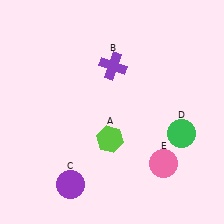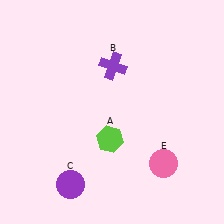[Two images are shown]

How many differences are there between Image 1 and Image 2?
There is 1 difference between the two images.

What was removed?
The green circle (D) was removed in Image 2.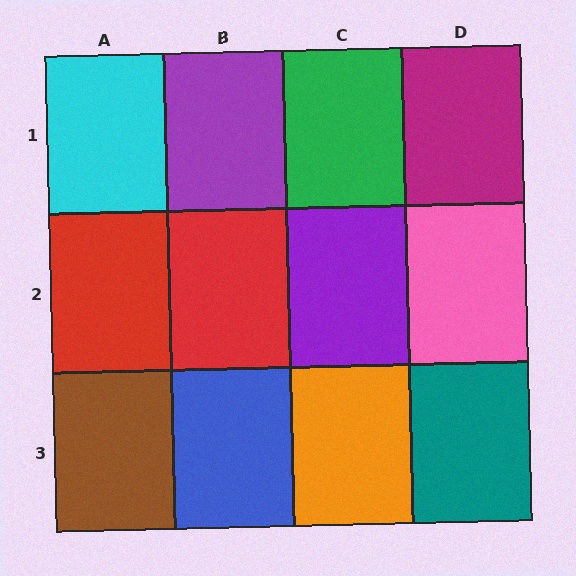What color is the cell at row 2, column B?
Red.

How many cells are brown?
1 cell is brown.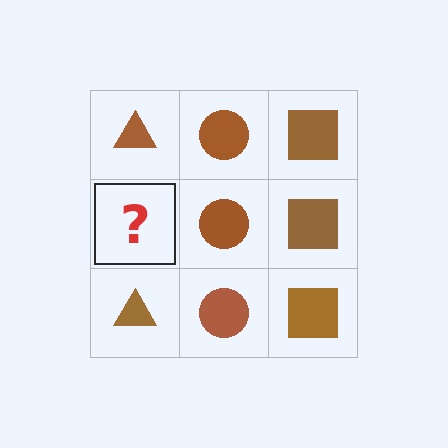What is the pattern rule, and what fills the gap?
The rule is that each column has a consistent shape. The gap should be filled with a brown triangle.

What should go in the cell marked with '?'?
The missing cell should contain a brown triangle.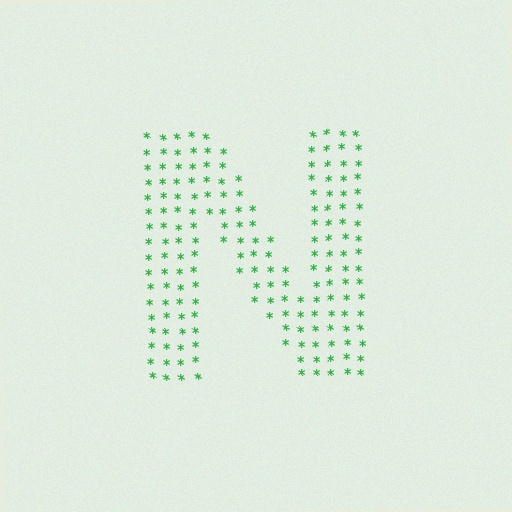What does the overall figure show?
The overall figure shows the letter N.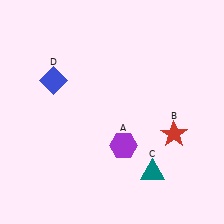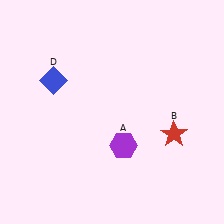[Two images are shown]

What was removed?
The teal triangle (C) was removed in Image 2.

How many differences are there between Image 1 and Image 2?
There is 1 difference between the two images.